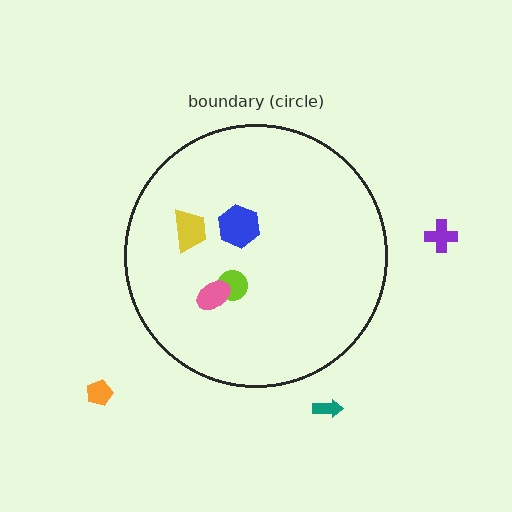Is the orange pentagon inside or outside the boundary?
Outside.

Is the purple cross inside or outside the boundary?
Outside.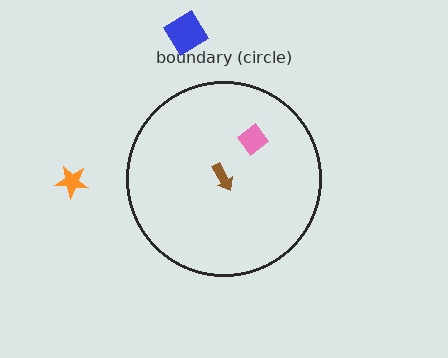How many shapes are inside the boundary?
2 inside, 2 outside.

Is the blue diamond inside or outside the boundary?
Outside.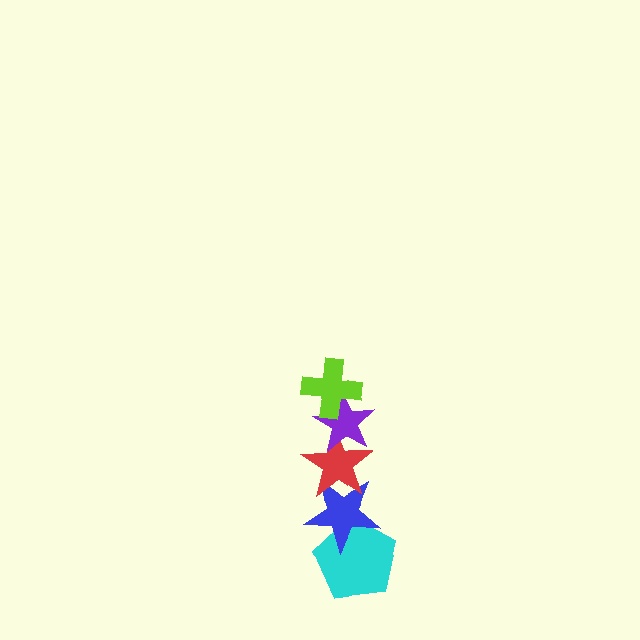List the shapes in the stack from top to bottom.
From top to bottom: the lime cross, the purple star, the red star, the blue star, the cyan pentagon.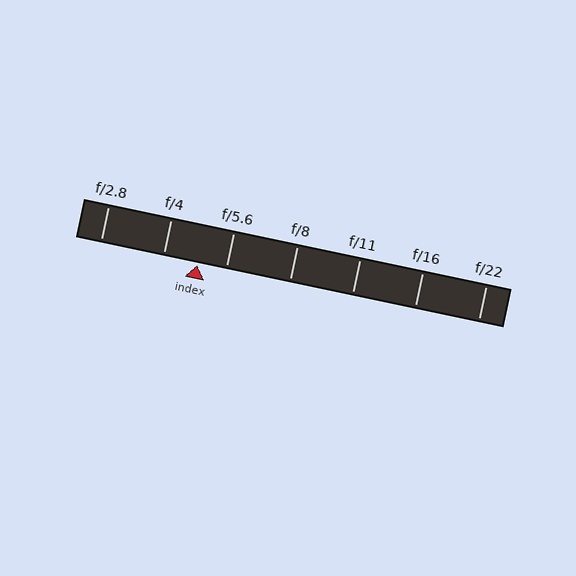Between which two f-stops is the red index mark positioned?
The index mark is between f/4 and f/5.6.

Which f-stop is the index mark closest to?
The index mark is closest to f/5.6.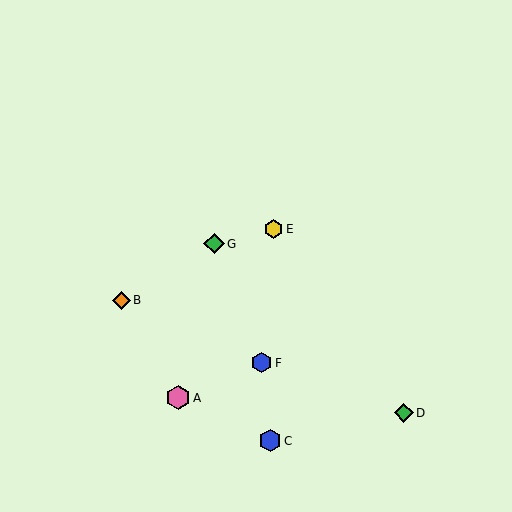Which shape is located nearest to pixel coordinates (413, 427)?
The green diamond (labeled D) at (404, 413) is nearest to that location.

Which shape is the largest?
The pink hexagon (labeled A) is the largest.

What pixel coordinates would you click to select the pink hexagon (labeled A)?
Click at (178, 398) to select the pink hexagon A.